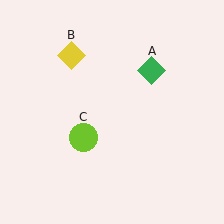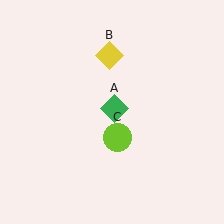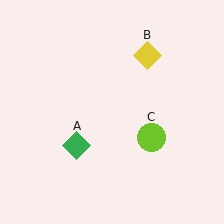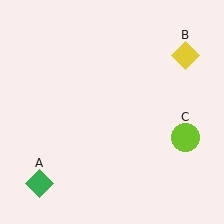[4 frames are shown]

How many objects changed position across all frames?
3 objects changed position: green diamond (object A), yellow diamond (object B), lime circle (object C).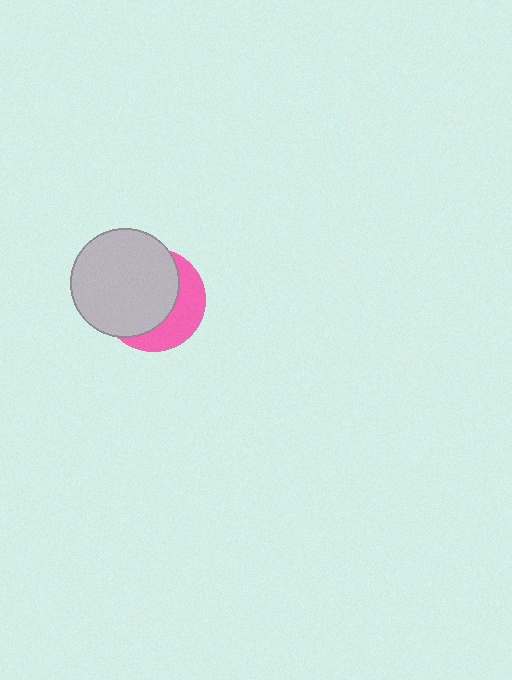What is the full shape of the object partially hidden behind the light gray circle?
The partially hidden object is a pink circle.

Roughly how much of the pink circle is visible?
A small part of it is visible (roughly 36%).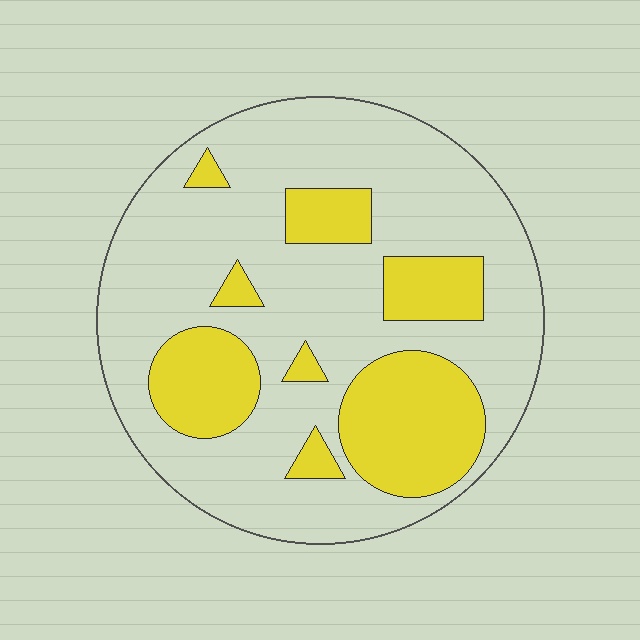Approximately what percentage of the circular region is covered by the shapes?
Approximately 30%.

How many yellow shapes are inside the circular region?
8.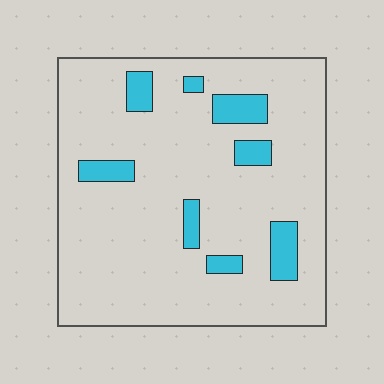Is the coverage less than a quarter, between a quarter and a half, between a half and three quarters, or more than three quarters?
Less than a quarter.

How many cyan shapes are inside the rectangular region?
8.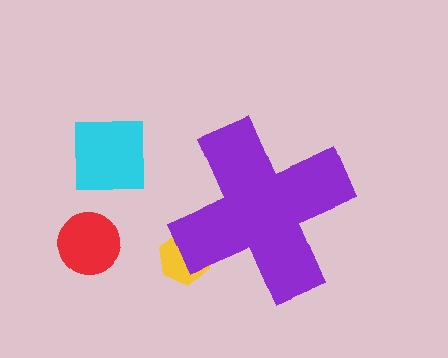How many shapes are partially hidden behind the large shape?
1 shape is partially hidden.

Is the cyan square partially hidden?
No, the cyan square is fully visible.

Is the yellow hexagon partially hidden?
Yes, the yellow hexagon is partially hidden behind the purple cross.